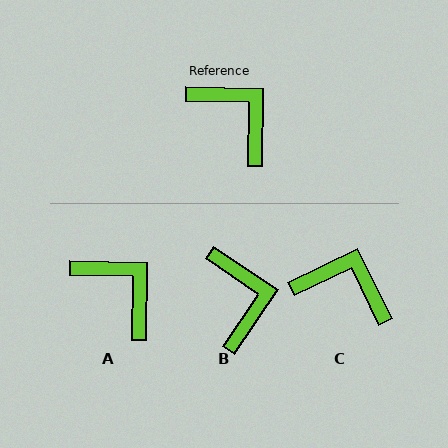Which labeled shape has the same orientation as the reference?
A.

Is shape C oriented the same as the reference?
No, it is off by about 27 degrees.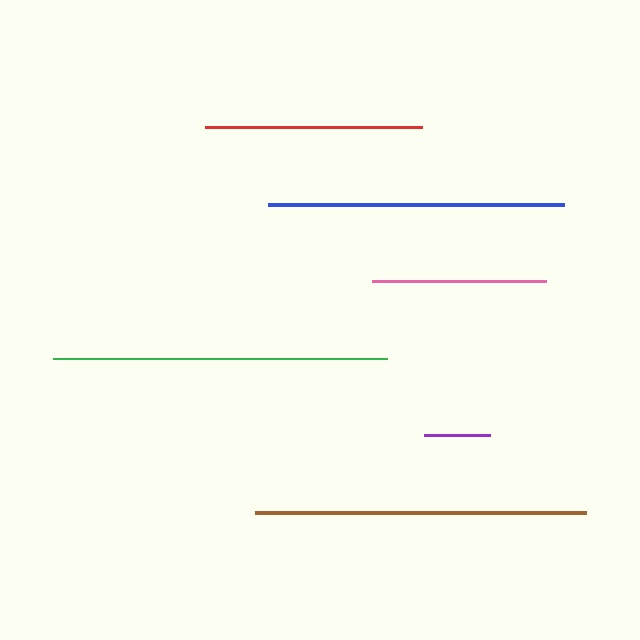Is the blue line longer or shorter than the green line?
The green line is longer than the blue line.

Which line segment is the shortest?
The purple line is the shortest at approximately 66 pixels.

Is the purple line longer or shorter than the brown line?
The brown line is longer than the purple line.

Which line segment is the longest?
The green line is the longest at approximately 334 pixels.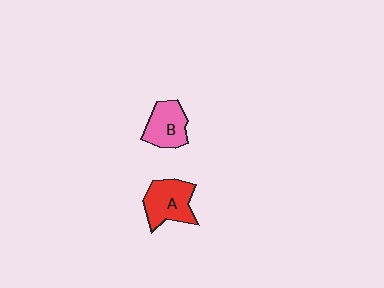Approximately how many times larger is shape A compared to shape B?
Approximately 1.2 times.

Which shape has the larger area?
Shape A (red).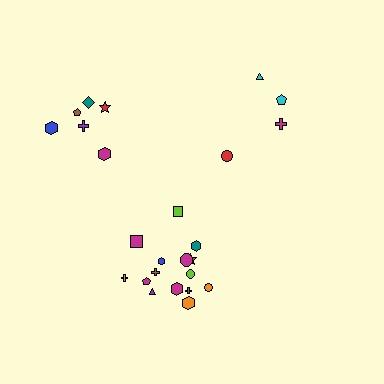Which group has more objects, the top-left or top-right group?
The top-left group.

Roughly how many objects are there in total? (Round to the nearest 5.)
Roughly 25 objects in total.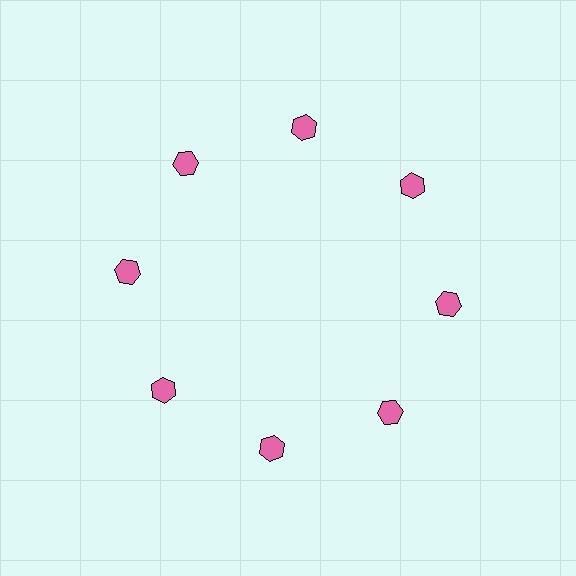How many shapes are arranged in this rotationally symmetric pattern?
There are 8 shapes, arranged in 8 groups of 1.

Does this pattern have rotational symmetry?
Yes, this pattern has 8-fold rotational symmetry. It looks the same after rotating 45 degrees around the center.